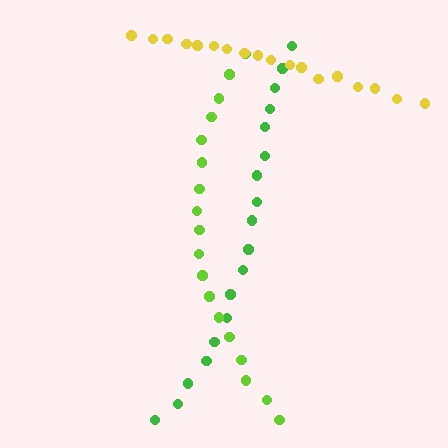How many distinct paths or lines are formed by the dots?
There are 3 distinct paths.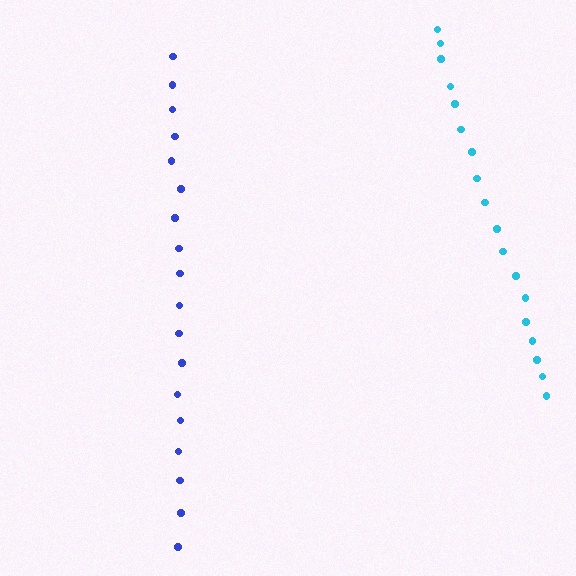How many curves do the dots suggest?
There are 2 distinct paths.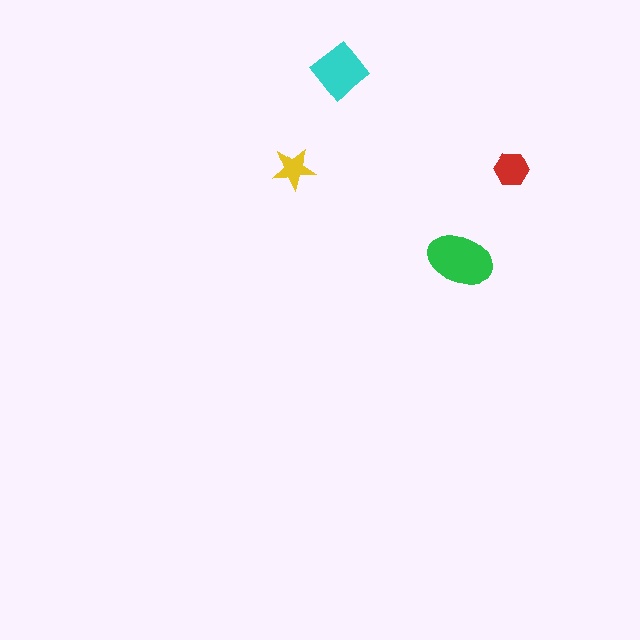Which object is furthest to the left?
The yellow star is leftmost.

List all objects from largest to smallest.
The green ellipse, the cyan diamond, the red hexagon, the yellow star.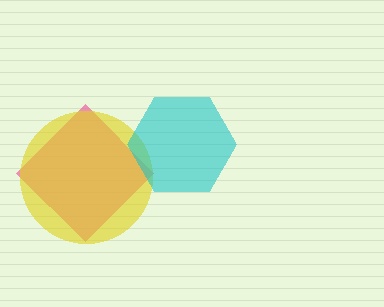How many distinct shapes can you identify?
There are 3 distinct shapes: a pink diamond, a yellow circle, a cyan hexagon.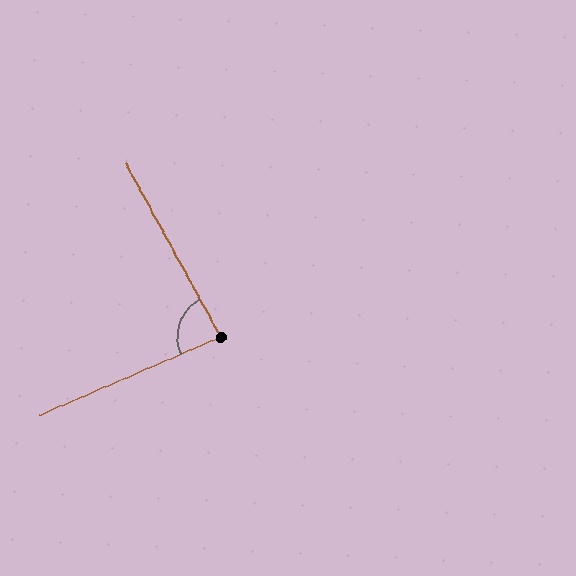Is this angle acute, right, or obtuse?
It is acute.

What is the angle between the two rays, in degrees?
Approximately 85 degrees.